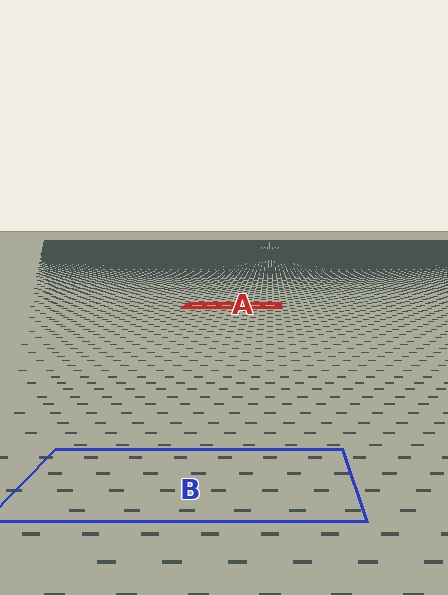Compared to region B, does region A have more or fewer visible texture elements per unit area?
Region A has more texture elements per unit area — they are packed more densely because it is farther away.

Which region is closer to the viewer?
Region B is closer. The texture elements there are larger and more spread out.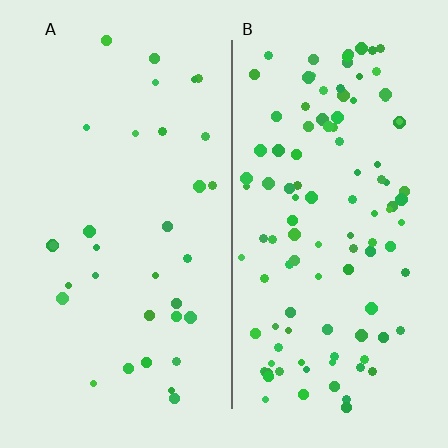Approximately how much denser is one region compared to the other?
Approximately 3.3× — region B over region A.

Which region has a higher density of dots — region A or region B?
B (the right).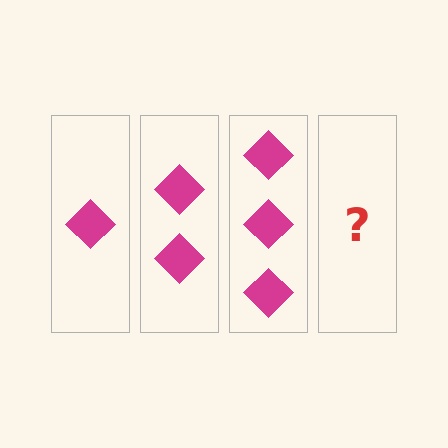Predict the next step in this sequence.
The next step is 4 diamonds.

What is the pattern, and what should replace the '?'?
The pattern is that each step adds one more diamond. The '?' should be 4 diamonds.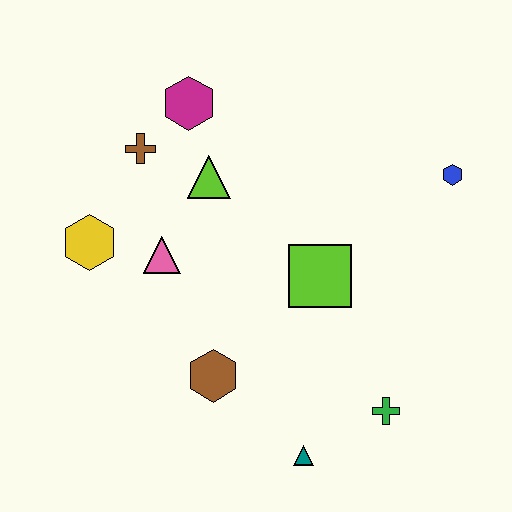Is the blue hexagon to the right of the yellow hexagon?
Yes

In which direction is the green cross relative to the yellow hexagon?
The green cross is to the right of the yellow hexagon.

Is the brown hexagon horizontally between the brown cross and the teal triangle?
Yes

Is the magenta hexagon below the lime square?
No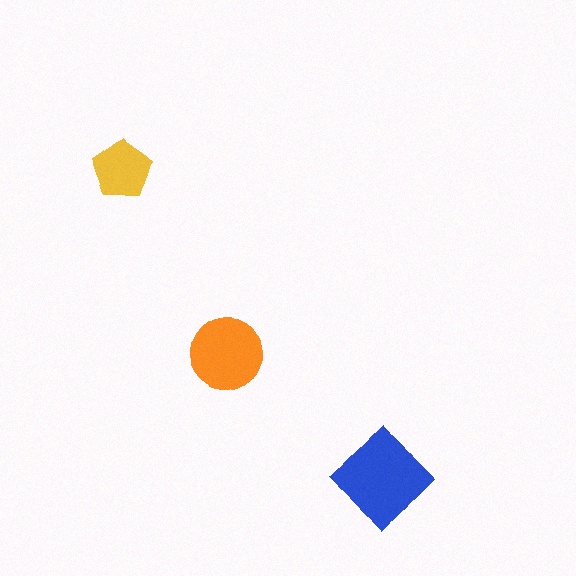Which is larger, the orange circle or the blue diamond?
The blue diamond.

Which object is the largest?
The blue diamond.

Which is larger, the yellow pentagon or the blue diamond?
The blue diamond.